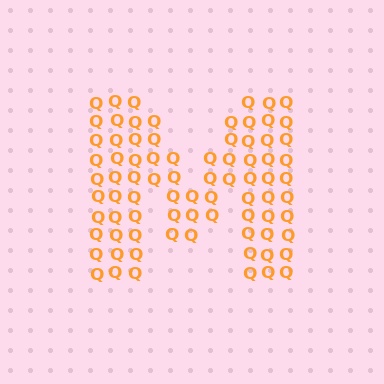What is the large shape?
The large shape is the letter M.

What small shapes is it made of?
It is made of small letter Q's.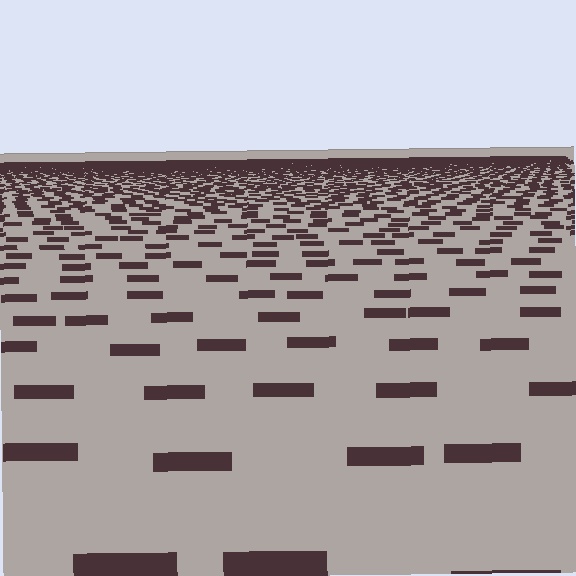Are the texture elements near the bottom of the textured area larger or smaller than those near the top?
Larger. Near the bottom, elements are closer to the viewer and appear at a bigger on-screen size.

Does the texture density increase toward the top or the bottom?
Density increases toward the top.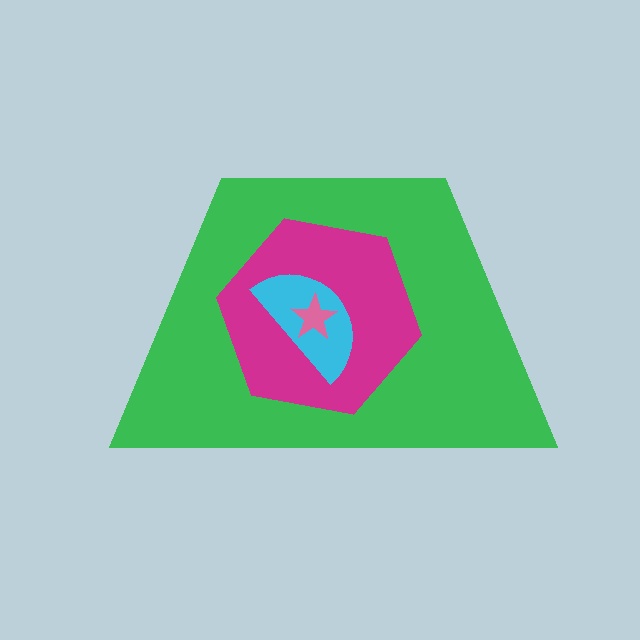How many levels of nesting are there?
4.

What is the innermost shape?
The pink star.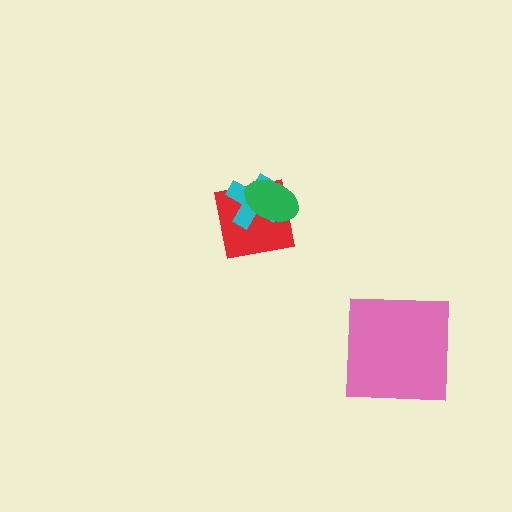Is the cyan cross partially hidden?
Yes, it is partially covered by another shape.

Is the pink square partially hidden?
No, no other shape covers it.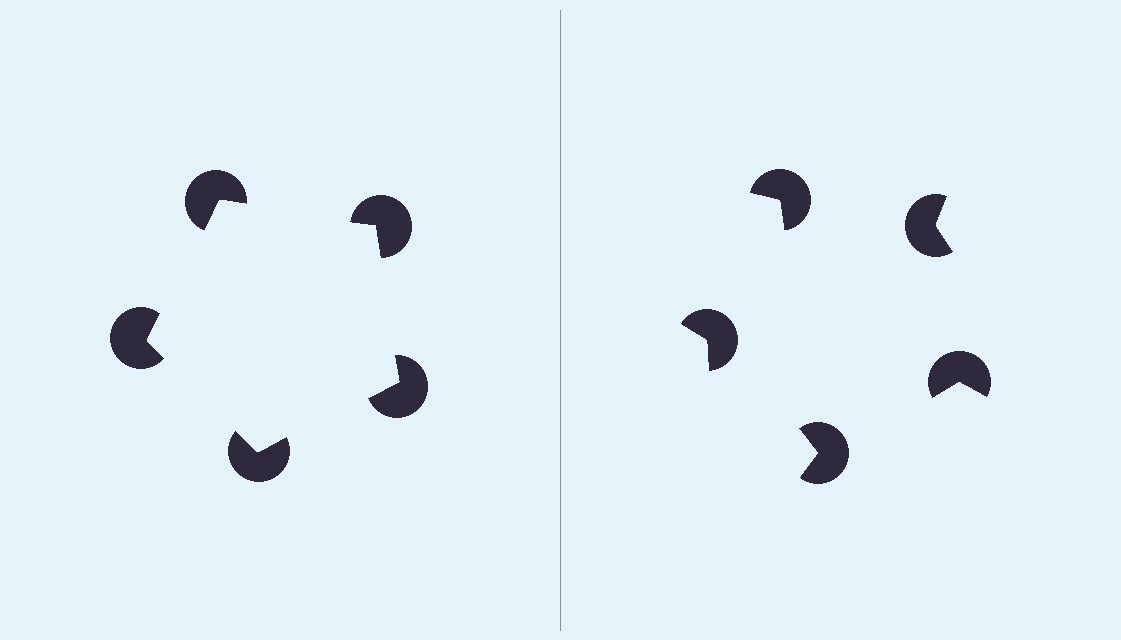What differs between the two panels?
The pac-man discs are positioned identically on both sides; only the wedge orientations differ. On the left they align to a pentagon; on the right they are misaligned.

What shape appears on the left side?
An illusory pentagon.